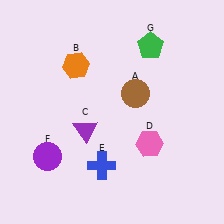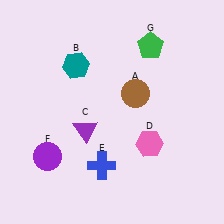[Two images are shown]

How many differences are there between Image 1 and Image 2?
There is 1 difference between the two images.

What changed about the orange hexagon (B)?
In Image 1, B is orange. In Image 2, it changed to teal.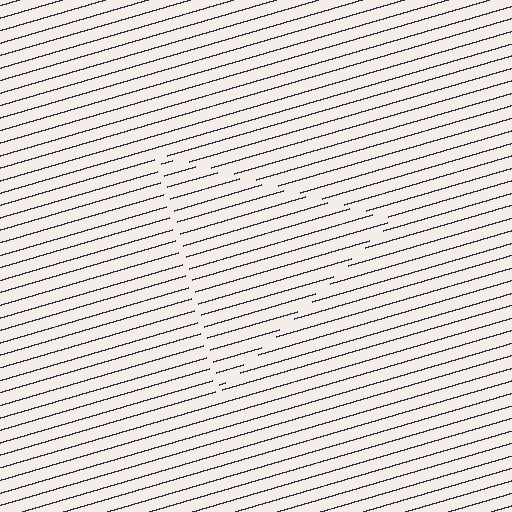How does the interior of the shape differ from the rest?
The interior of the shape contains the same grating, shifted by half a period — the contour is defined by the phase discontinuity where line-ends from the inner and outer gratings abut.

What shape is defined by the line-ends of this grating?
An illusory triangle. The interior of the shape contains the same grating, shifted by half a period — the contour is defined by the phase discontinuity where line-ends from the inner and outer gratings abut.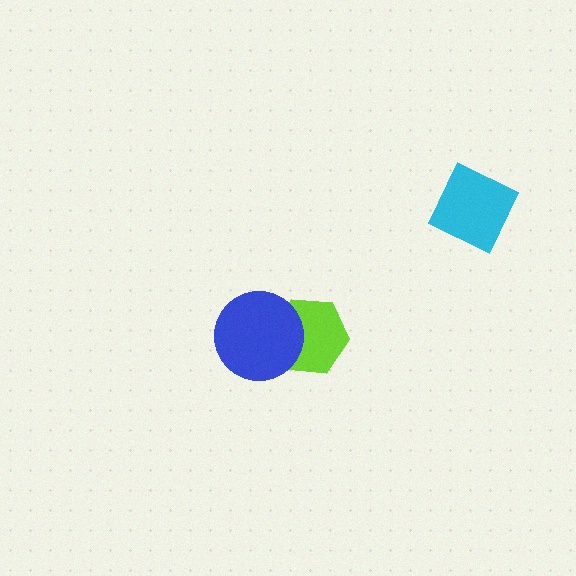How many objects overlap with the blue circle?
1 object overlaps with the blue circle.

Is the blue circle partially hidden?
No, no other shape covers it.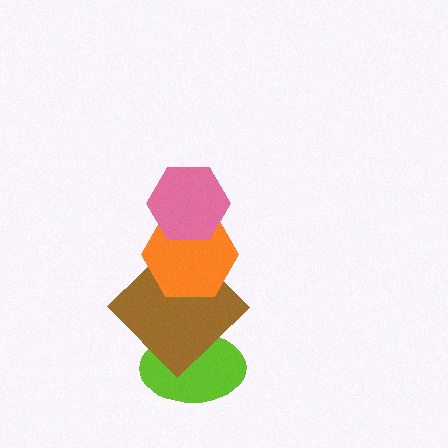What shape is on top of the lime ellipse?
The brown diamond is on top of the lime ellipse.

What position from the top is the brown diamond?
The brown diamond is 3rd from the top.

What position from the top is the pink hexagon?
The pink hexagon is 1st from the top.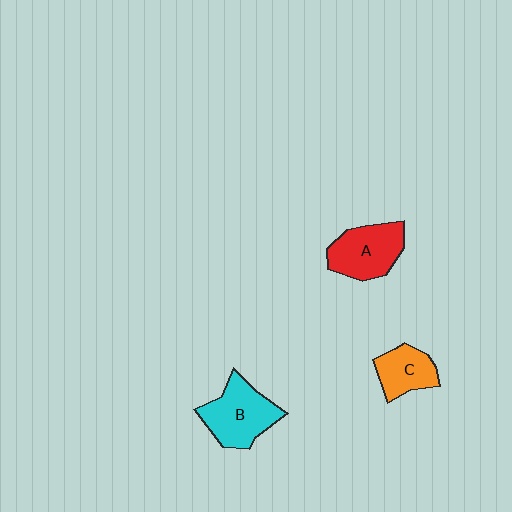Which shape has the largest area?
Shape B (cyan).